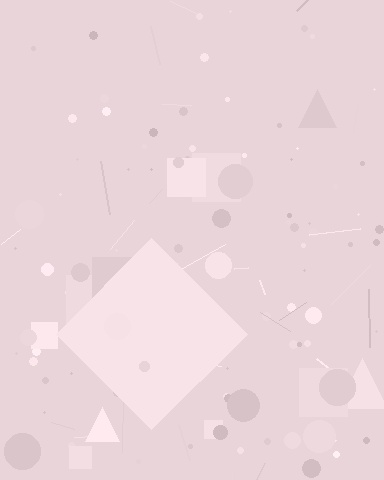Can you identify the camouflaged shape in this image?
The camouflaged shape is a diamond.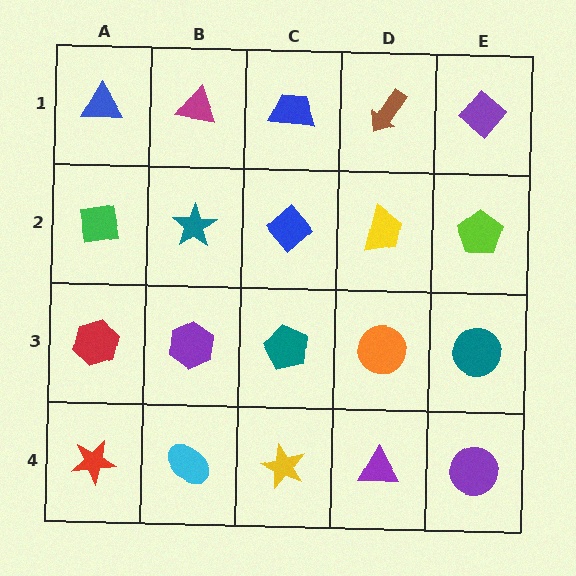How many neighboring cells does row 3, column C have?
4.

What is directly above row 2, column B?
A magenta triangle.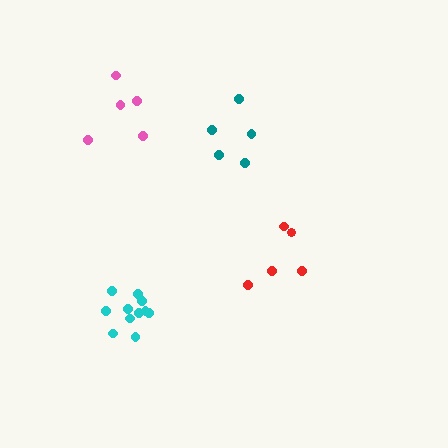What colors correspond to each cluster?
The clusters are colored: pink, red, teal, cyan.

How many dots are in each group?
Group 1: 5 dots, Group 2: 5 dots, Group 3: 5 dots, Group 4: 11 dots (26 total).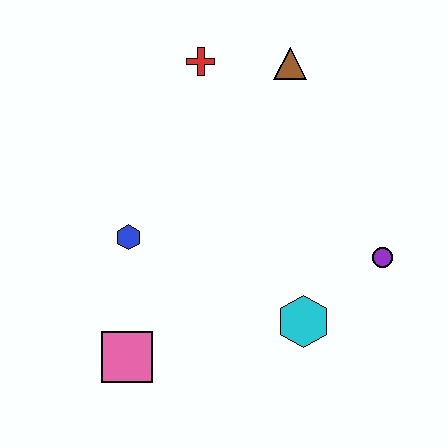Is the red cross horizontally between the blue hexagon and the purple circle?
Yes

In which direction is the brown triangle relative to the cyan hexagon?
The brown triangle is above the cyan hexagon.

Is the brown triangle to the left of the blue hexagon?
No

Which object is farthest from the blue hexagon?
The purple circle is farthest from the blue hexagon.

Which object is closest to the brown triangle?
The red cross is closest to the brown triangle.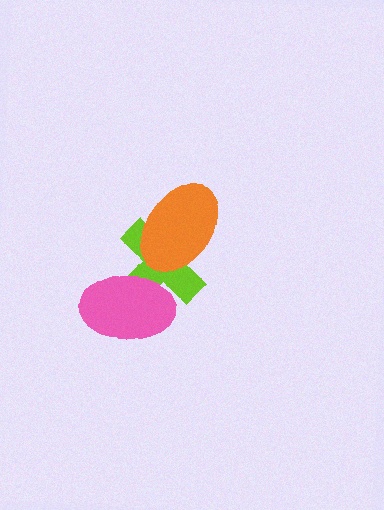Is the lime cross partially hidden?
Yes, it is partially covered by another shape.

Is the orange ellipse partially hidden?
No, no other shape covers it.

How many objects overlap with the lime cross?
2 objects overlap with the lime cross.